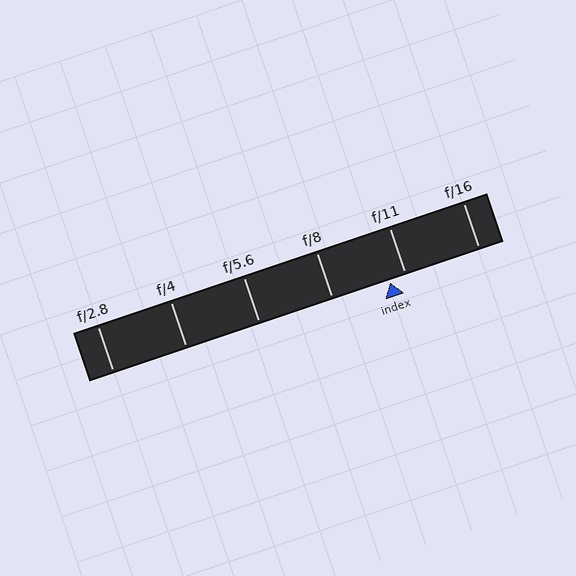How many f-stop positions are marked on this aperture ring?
There are 6 f-stop positions marked.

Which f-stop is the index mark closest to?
The index mark is closest to f/11.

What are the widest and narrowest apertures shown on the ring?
The widest aperture shown is f/2.8 and the narrowest is f/16.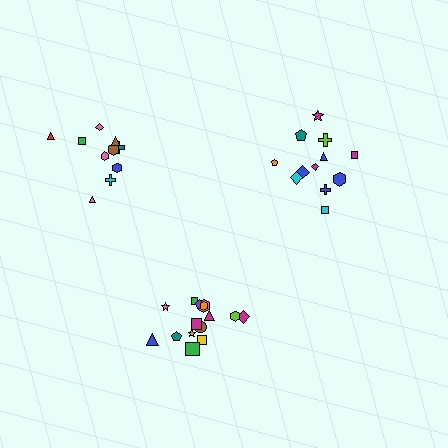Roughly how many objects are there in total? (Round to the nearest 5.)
Roughly 35 objects in total.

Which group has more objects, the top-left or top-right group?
The top-right group.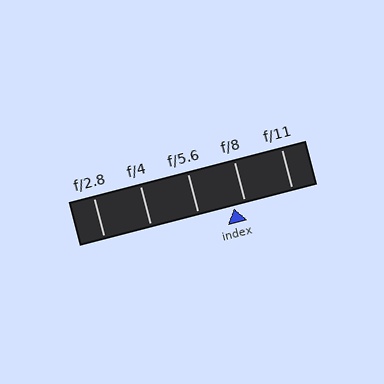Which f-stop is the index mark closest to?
The index mark is closest to f/8.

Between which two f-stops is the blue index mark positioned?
The index mark is between f/5.6 and f/8.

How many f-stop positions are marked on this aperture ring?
There are 5 f-stop positions marked.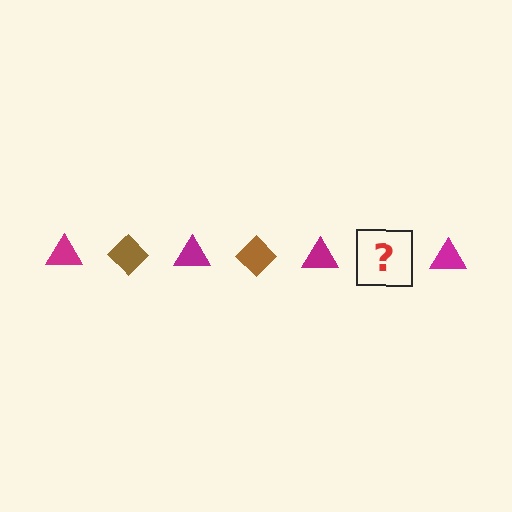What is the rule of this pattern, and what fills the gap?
The rule is that the pattern alternates between magenta triangle and brown diamond. The gap should be filled with a brown diamond.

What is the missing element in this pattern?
The missing element is a brown diamond.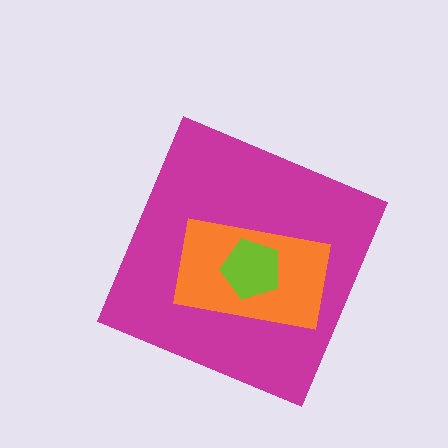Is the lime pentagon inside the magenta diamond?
Yes.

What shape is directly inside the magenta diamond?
The orange rectangle.